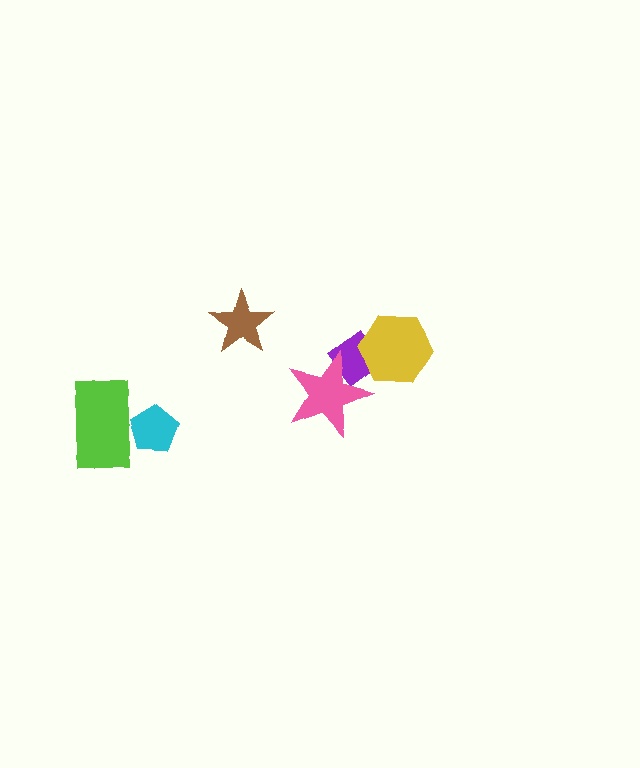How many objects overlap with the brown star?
0 objects overlap with the brown star.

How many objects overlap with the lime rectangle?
1 object overlaps with the lime rectangle.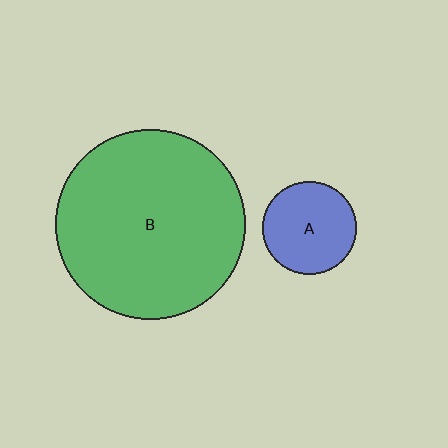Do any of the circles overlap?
No, none of the circles overlap.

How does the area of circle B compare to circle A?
Approximately 4.1 times.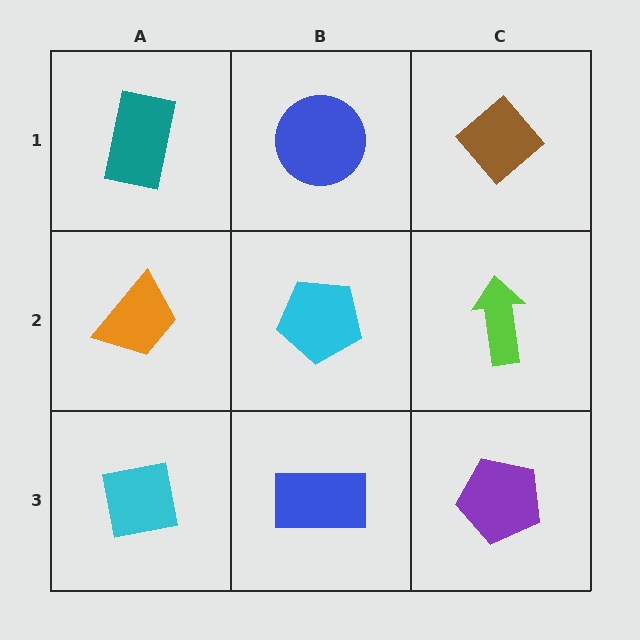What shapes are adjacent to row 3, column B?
A cyan pentagon (row 2, column B), a cyan square (row 3, column A), a purple pentagon (row 3, column C).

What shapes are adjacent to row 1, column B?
A cyan pentagon (row 2, column B), a teal rectangle (row 1, column A), a brown diamond (row 1, column C).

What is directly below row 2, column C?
A purple pentagon.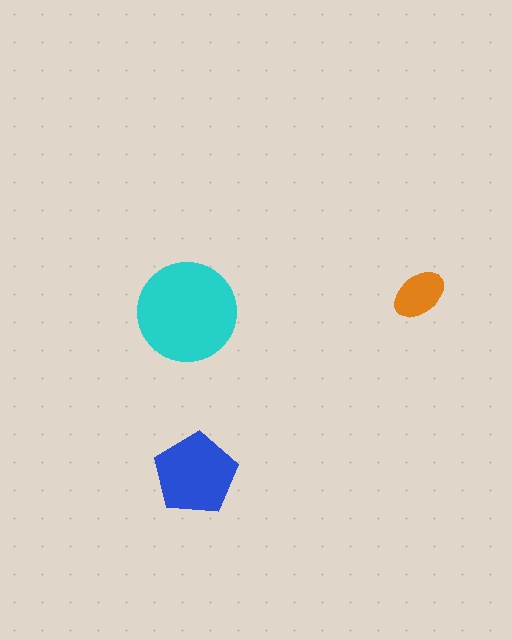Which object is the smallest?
The orange ellipse.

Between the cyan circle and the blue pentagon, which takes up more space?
The cyan circle.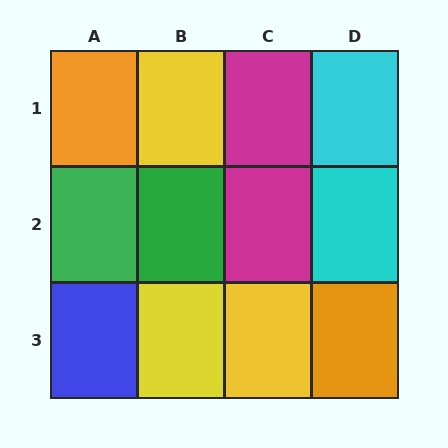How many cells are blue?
1 cell is blue.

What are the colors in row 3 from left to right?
Blue, yellow, yellow, orange.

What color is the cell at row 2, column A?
Green.